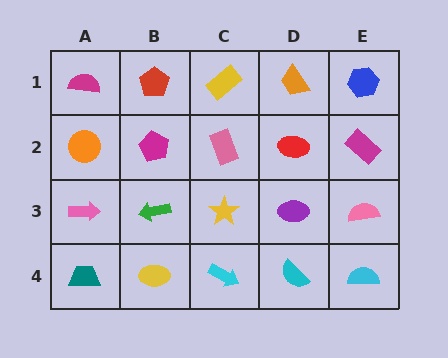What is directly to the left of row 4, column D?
A cyan arrow.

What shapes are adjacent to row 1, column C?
A pink rectangle (row 2, column C), a red pentagon (row 1, column B), an orange trapezoid (row 1, column D).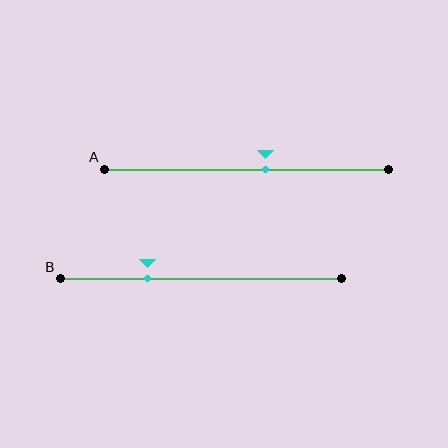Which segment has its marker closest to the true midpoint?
Segment A has its marker closest to the true midpoint.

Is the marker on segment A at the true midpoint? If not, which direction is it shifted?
No, the marker on segment A is shifted to the right by about 7% of the segment length.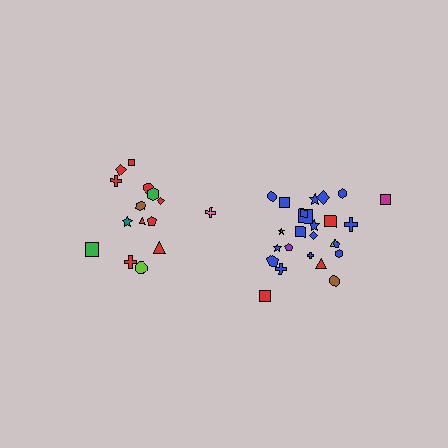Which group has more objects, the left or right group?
The right group.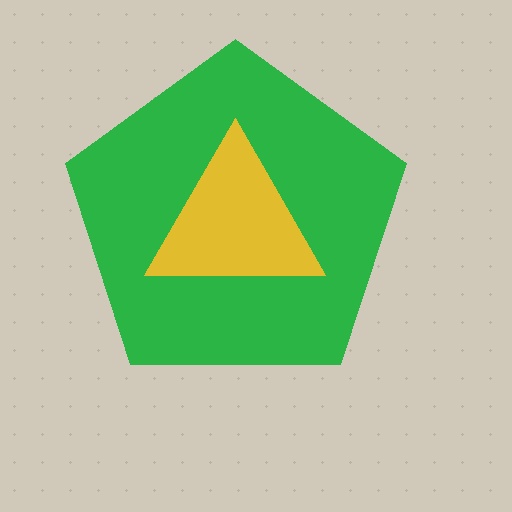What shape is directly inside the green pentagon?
The yellow triangle.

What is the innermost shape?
The yellow triangle.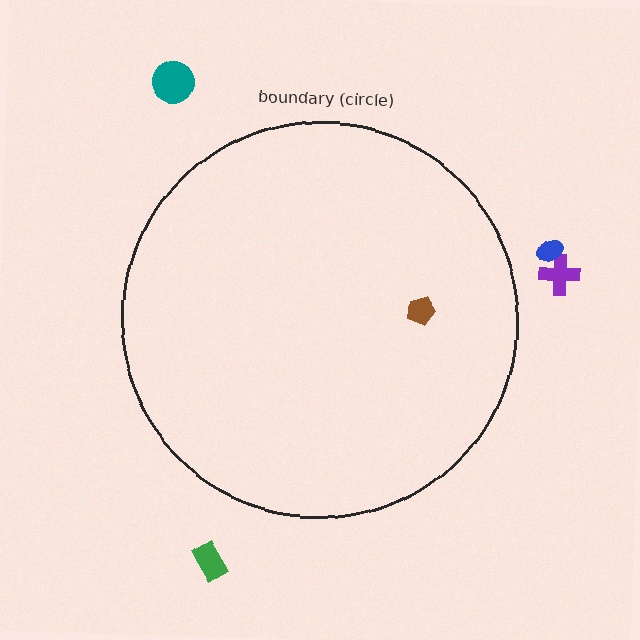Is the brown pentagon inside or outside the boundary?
Inside.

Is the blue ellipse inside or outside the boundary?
Outside.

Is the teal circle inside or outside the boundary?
Outside.